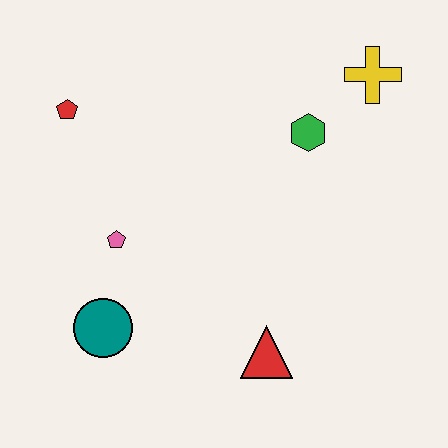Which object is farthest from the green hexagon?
The teal circle is farthest from the green hexagon.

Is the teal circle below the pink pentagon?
Yes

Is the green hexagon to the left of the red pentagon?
No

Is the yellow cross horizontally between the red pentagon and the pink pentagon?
No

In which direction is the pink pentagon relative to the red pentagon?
The pink pentagon is below the red pentagon.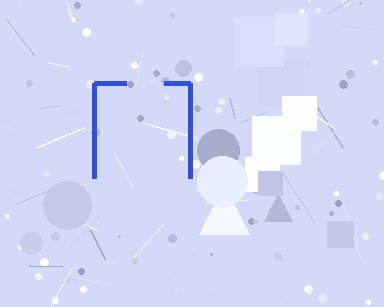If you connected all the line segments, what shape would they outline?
They would outline a square.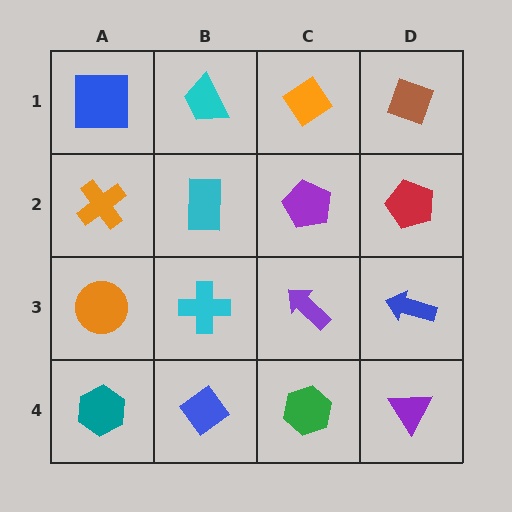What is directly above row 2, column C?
An orange diamond.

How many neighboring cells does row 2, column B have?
4.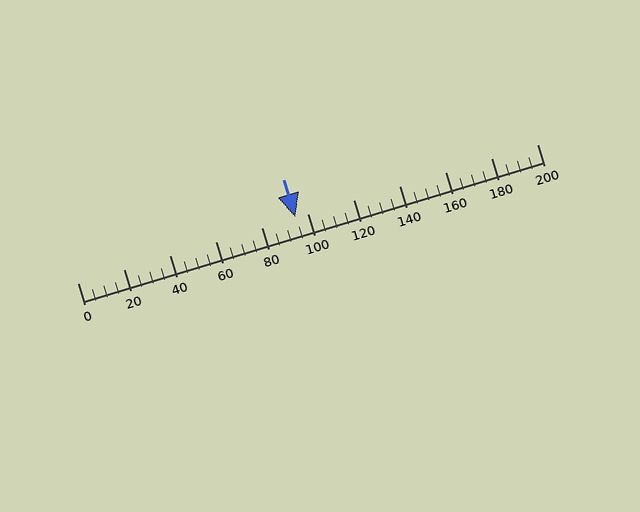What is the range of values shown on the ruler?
The ruler shows values from 0 to 200.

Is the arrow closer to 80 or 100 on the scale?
The arrow is closer to 100.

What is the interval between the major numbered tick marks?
The major tick marks are spaced 20 units apart.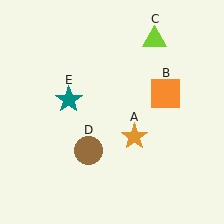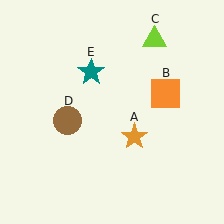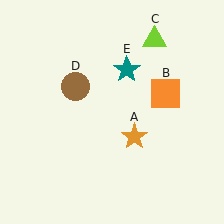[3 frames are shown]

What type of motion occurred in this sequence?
The brown circle (object D), teal star (object E) rotated clockwise around the center of the scene.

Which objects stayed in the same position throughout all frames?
Orange star (object A) and orange square (object B) and lime triangle (object C) remained stationary.